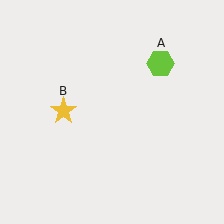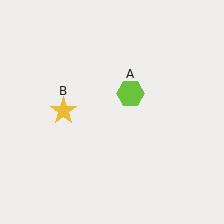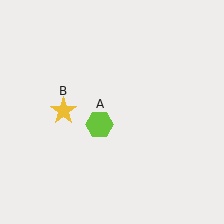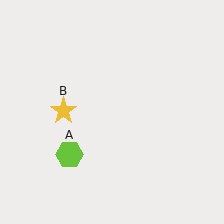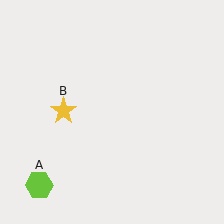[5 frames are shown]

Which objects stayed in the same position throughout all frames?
Yellow star (object B) remained stationary.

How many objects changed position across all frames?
1 object changed position: lime hexagon (object A).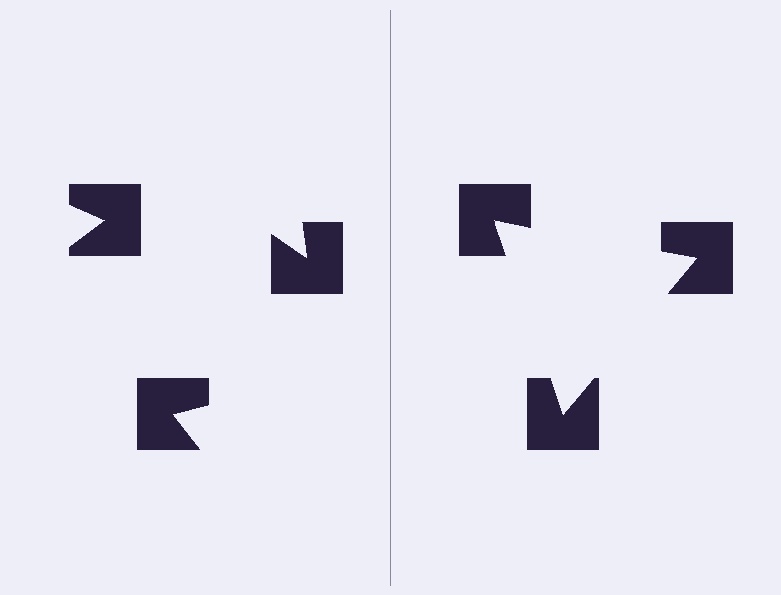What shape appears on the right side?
An illusory triangle.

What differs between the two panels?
The notched squares are positioned identically on both sides; only the wedge orientations differ. On the right they align to a triangle; on the left they are misaligned.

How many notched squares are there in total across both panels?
6 — 3 on each side.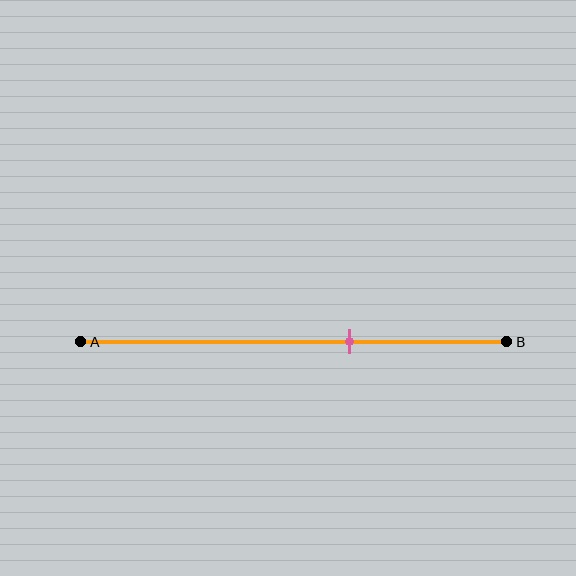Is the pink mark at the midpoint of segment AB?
No, the mark is at about 65% from A, not at the 50% midpoint.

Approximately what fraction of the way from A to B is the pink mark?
The pink mark is approximately 65% of the way from A to B.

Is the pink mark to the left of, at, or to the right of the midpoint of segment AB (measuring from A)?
The pink mark is to the right of the midpoint of segment AB.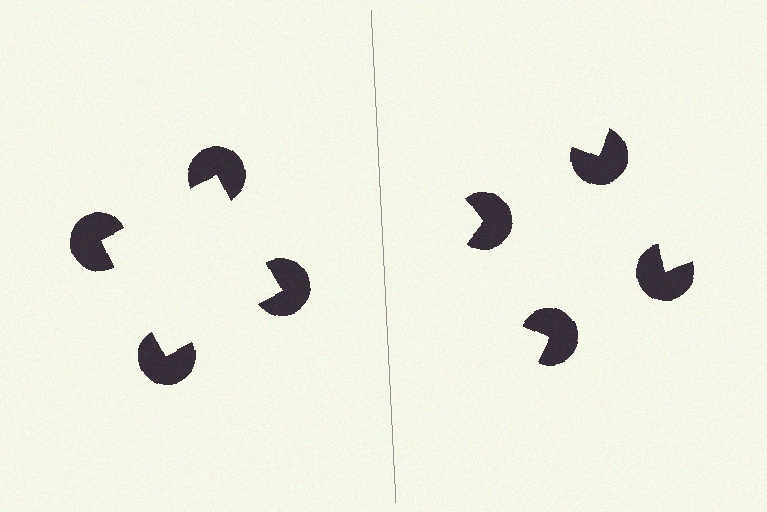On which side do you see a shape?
An illusory square appears on the left side. On the right side the wedge cuts are rotated, so no coherent shape forms.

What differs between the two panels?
The pac-man discs are positioned identically on both sides; only the wedge orientations differ. On the left they align to a square; on the right they are misaligned.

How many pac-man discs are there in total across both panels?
8 — 4 on each side.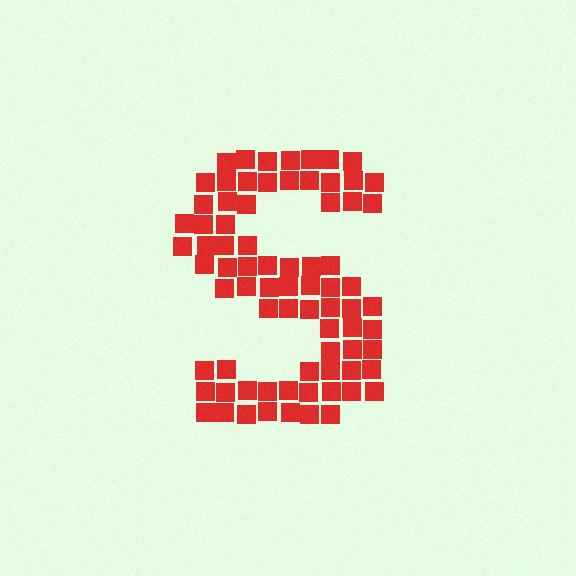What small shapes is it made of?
It is made of small squares.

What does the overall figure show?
The overall figure shows the letter S.